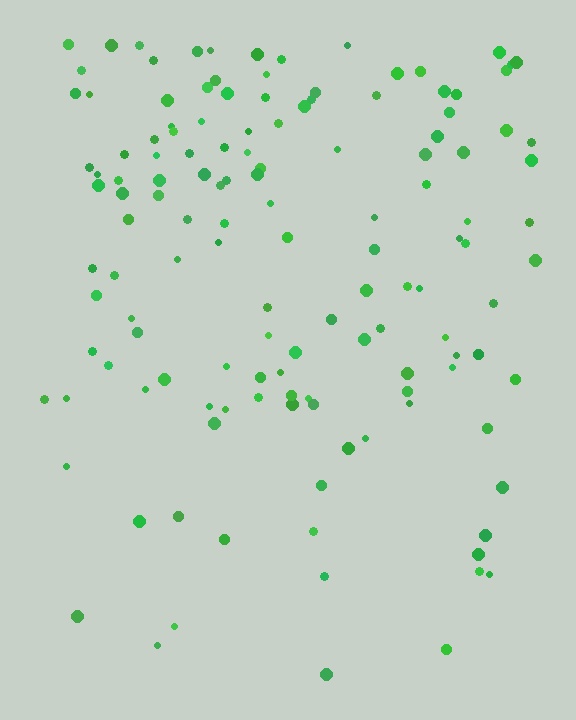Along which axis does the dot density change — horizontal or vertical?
Vertical.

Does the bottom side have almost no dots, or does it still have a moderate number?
Still a moderate number, just noticeably fewer than the top.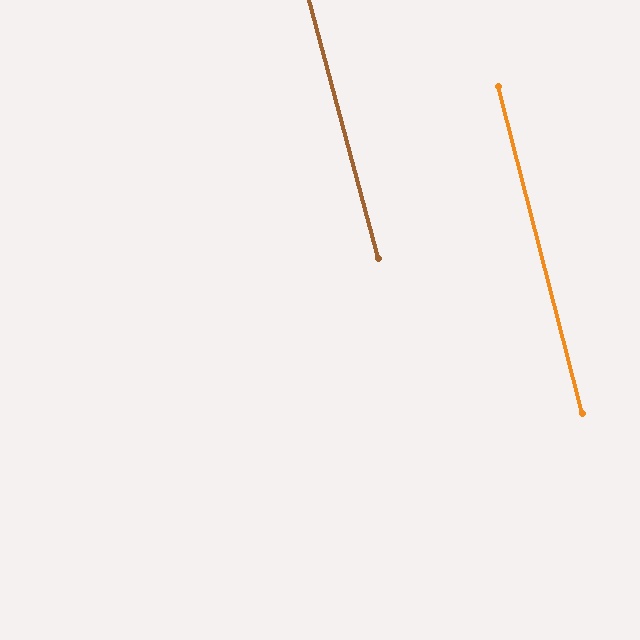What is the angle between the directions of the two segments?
Approximately 0 degrees.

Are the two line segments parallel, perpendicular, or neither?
Parallel — their directions differ by only 0.4°.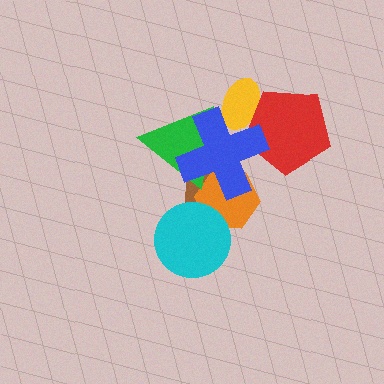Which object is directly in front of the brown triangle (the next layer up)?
The orange hexagon is directly in front of the brown triangle.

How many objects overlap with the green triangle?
3 objects overlap with the green triangle.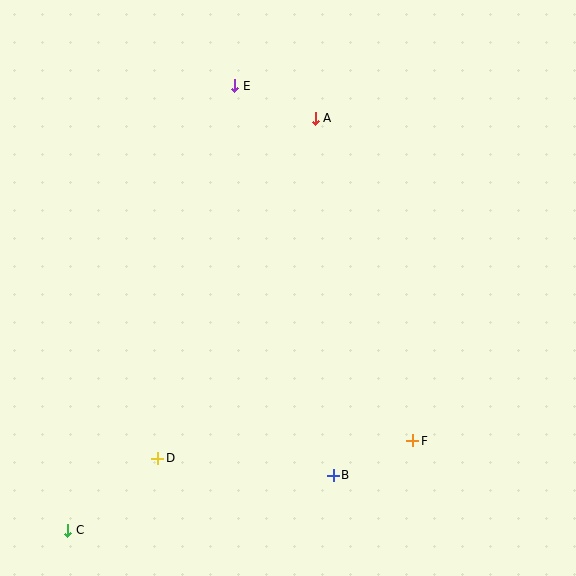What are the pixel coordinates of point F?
Point F is at (413, 441).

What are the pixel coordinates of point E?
Point E is at (235, 86).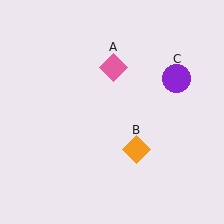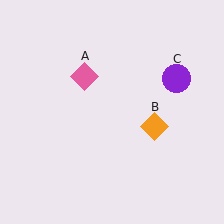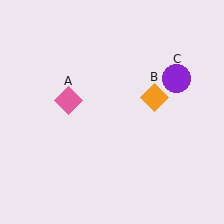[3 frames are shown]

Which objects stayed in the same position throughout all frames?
Purple circle (object C) remained stationary.